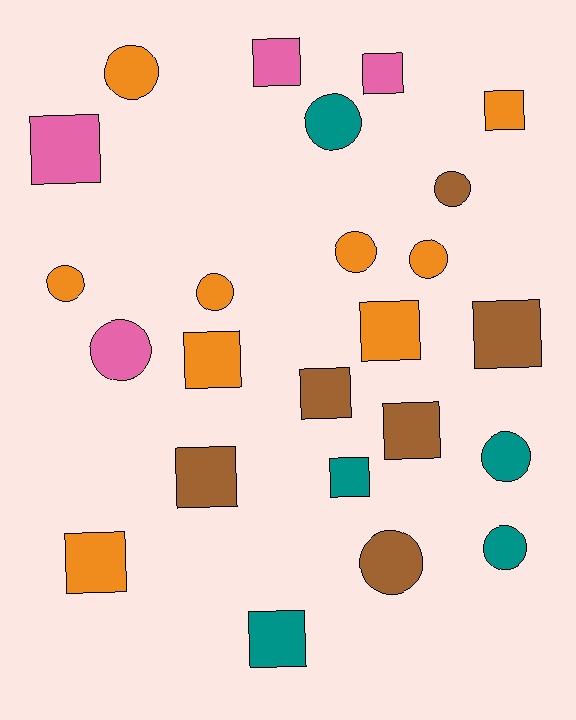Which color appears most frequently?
Orange, with 9 objects.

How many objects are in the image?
There are 24 objects.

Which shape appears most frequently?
Square, with 13 objects.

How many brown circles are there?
There are 2 brown circles.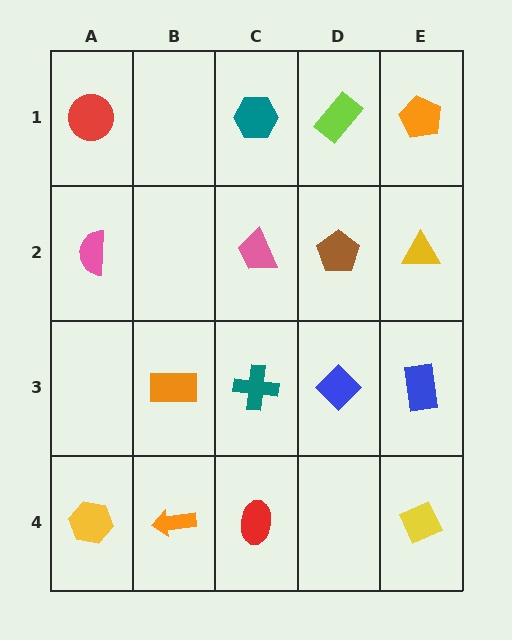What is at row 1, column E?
An orange pentagon.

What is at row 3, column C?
A teal cross.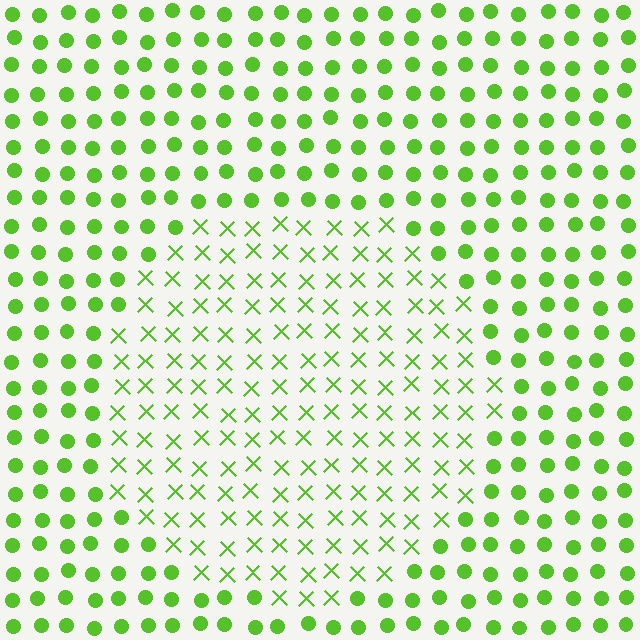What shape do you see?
I see a circle.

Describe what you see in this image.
The image is filled with small lime elements arranged in a uniform grid. A circle-shaped region contains X marks, while the surrounding area contains circles. The boundary is defined purely by the change in element shape.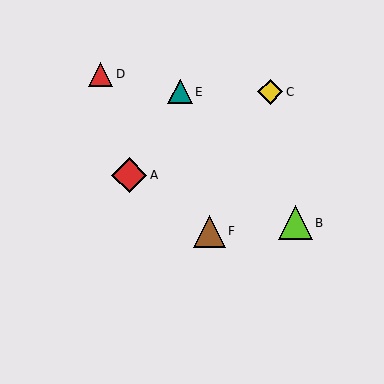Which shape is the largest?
The red diamond (labeled A) is the largest.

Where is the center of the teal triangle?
The center of the teal triangle is at (180, 92).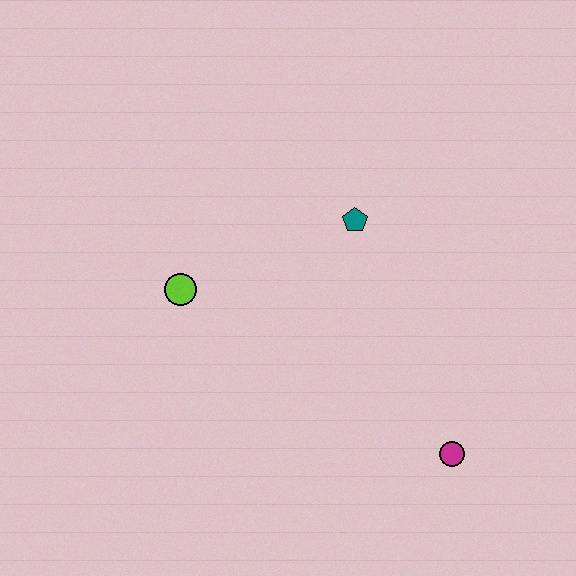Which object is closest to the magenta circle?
The teal pentagon is closest to the magenta circle.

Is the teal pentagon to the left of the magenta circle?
Yes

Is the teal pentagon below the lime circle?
No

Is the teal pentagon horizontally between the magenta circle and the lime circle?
Yes